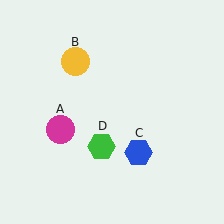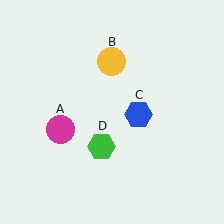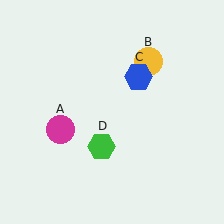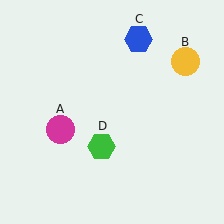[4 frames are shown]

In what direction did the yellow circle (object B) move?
The yellow circle (object B) moved right.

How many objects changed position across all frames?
2 objects changed position: yellow circle (object B), blue hexagon (object C).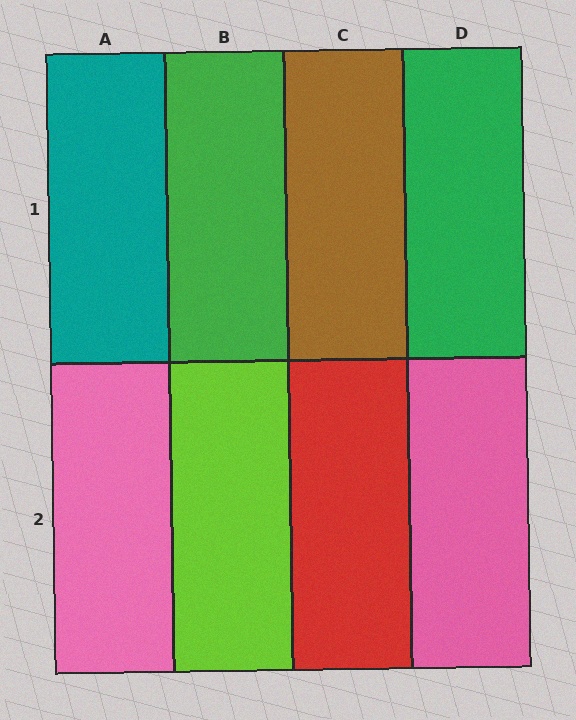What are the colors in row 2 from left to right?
Pink, lime, red, pink.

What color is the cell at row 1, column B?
Green.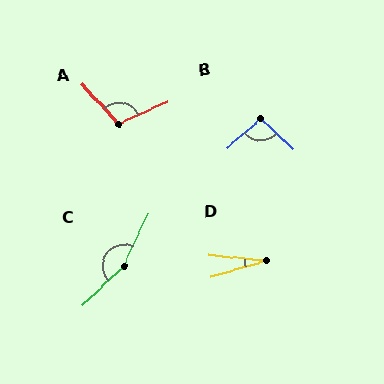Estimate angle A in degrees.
Approximately 108 degrees.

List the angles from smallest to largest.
D (22°), B (96°), A (108°), C (160°).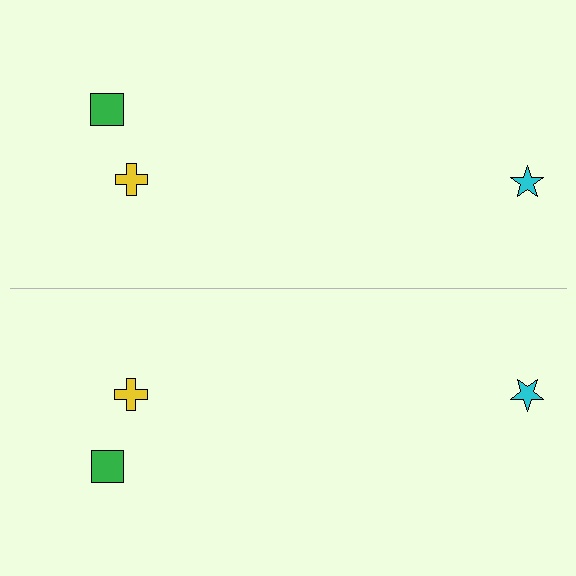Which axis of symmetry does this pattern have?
The pattern has a horizontal axis of symmetry running through the center of the image.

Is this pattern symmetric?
Yes, this pattern has bilateral (reflection) symmetry.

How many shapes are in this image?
There are 6 shapes in this image.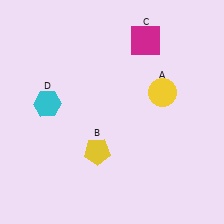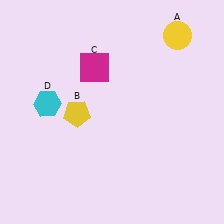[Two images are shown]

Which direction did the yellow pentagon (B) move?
The yellow pentagon (B) moved up.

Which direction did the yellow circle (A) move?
The yellow circle (A) moved up.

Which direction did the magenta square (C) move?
The magenta square (C) moved left.